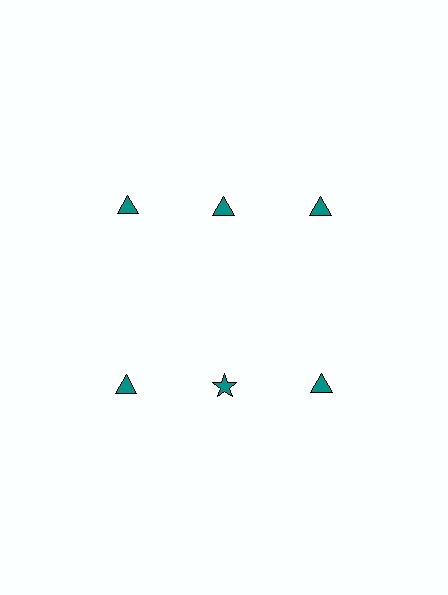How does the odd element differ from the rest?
It has a different shape: star instead of triangle.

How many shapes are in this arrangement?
There are 6 shapes arranged in a grid pattern.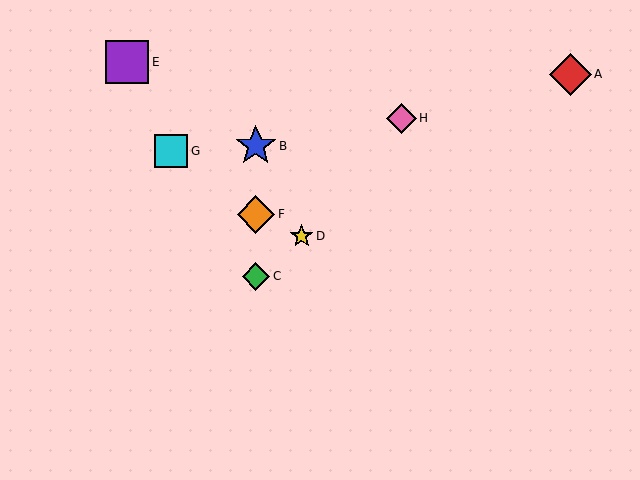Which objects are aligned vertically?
Objects B, C, F are aligned vertically.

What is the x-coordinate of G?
Object G is at x≈171.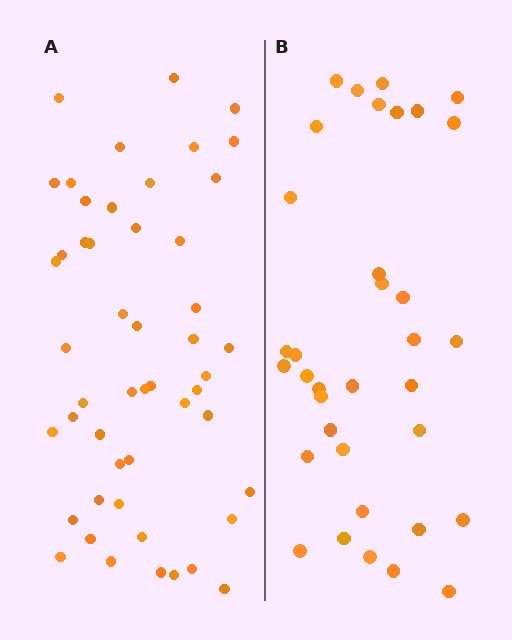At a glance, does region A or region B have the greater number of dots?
Region A (the left region) has more dots.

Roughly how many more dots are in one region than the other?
Region A has approximately 15 more dots than region B.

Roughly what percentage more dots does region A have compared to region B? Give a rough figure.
About 45% more.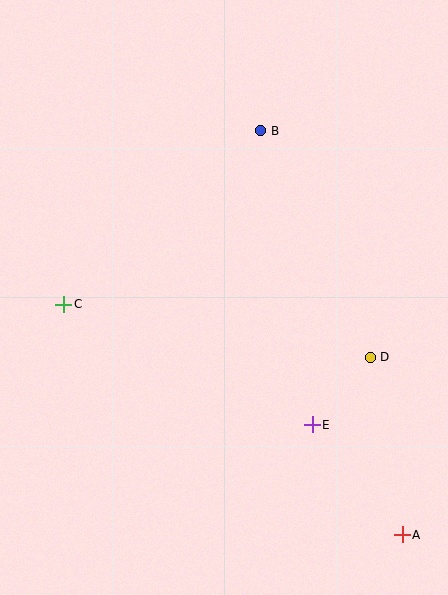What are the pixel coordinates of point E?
Point E is at (312, 425).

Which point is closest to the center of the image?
Point E at (312, 425) is closest to the center.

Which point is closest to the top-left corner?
Point B is closest to the top-left corner.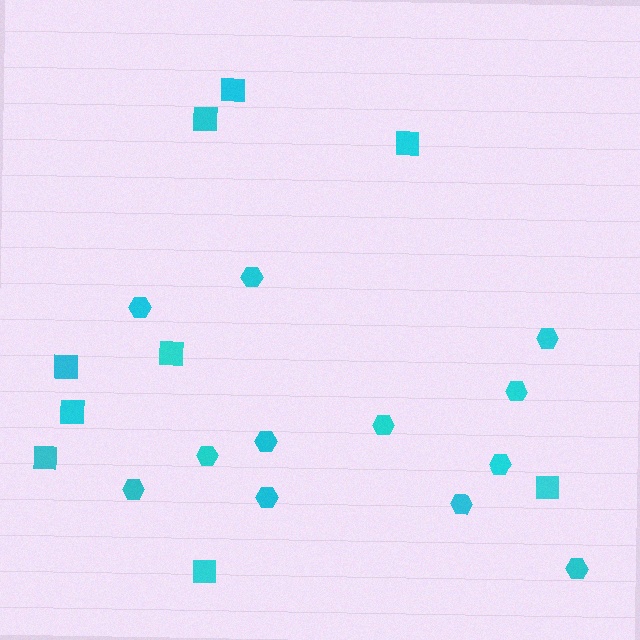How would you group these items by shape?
There are 2 groups: one group of squares (9) and one group of hexagons (12).